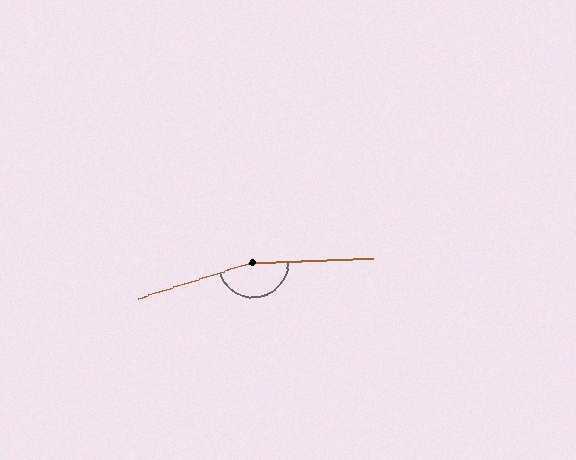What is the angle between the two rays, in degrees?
Approximately 165 degrees.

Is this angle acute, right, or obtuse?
It is obtuse.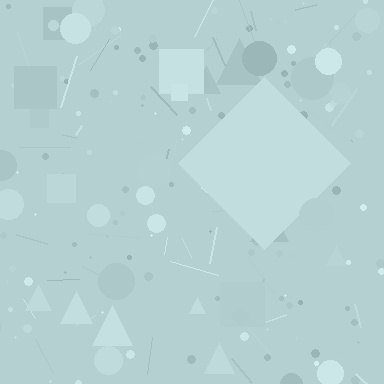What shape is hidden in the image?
A diamond is hidden in the image.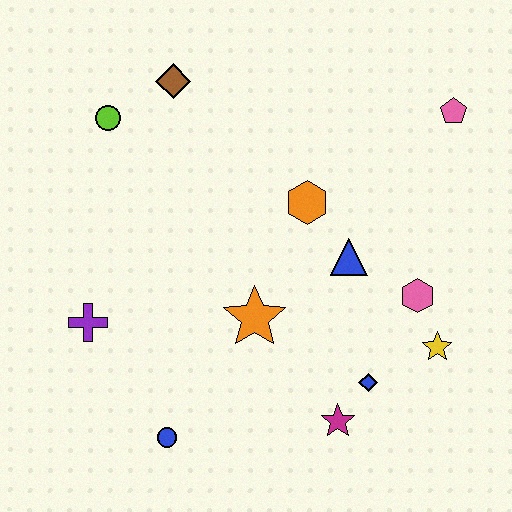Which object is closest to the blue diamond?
The magenta star is closest to the blue diamond.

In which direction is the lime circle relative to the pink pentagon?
The lime circle is to the left of the pink pentagon.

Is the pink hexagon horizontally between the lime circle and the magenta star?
No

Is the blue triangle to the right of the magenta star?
Yes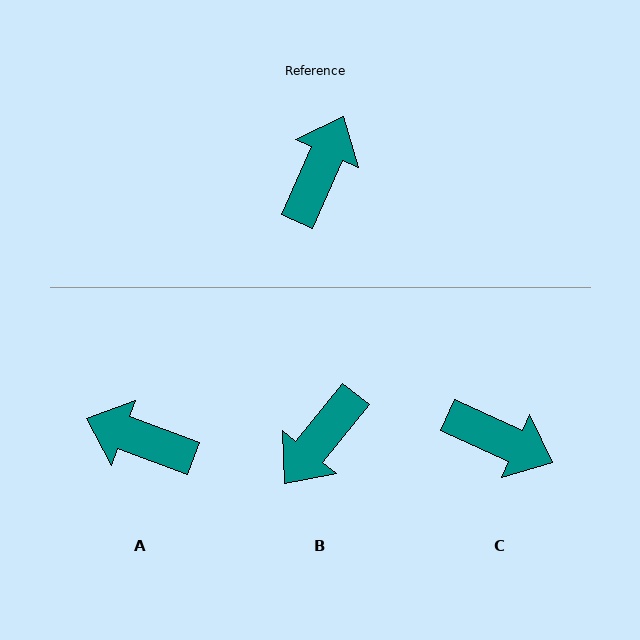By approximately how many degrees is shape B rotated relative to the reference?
Approximately 165 degrees counter-clockwise.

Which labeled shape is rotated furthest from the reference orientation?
B, about 165 degrees away.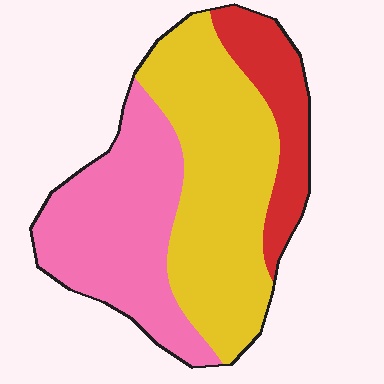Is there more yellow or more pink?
Yellow.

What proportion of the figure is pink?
Pink takes up about three eighths (3/8) of the figure.